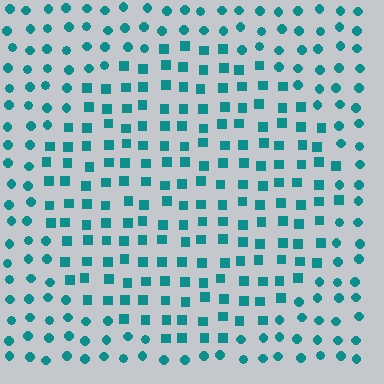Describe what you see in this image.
The image is filled with small teal elements arranged in a uniform grid. A circle-shaped region contains squares, while the surrounding area contains circles. The boundary is defined purely by the change in element shape.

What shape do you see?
I see a circle.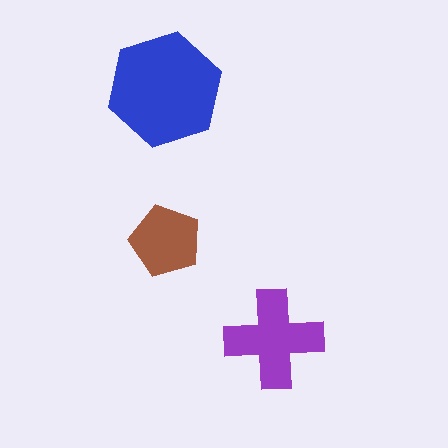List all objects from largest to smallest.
The blue hexagon, the purple cross, the brown pentagon.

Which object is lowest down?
The purple cross is bottommost.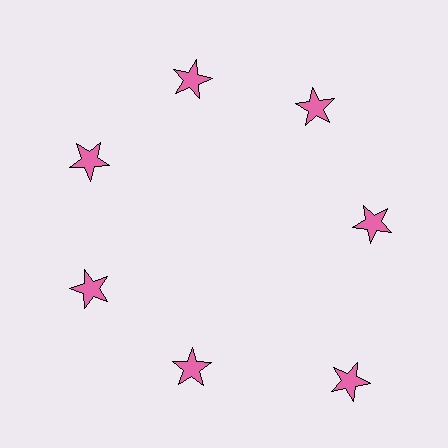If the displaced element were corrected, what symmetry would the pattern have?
It would have 7-fold rotational symmetry — the pattern would map onto itself every 51 degrees.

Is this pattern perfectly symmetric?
No. The 7 pink stars are arranged in a ring, but one element near the 5 o'clock position is pushed outward from the center, breaking the 7-fold rotational symmetry.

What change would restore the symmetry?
The symmetry would be restored by moving it inward, back onto the ring so that all 7 stars sit at equal angles and equal distance from the center.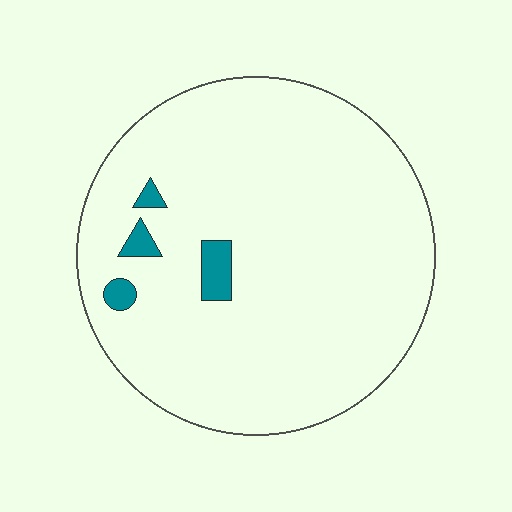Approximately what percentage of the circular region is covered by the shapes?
Approximately 5%.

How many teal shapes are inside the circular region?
4.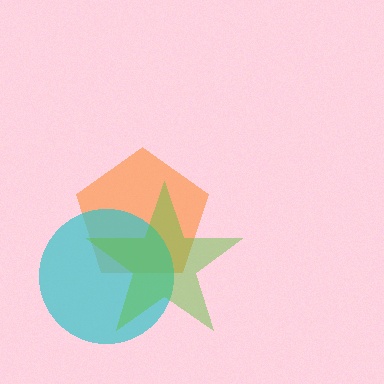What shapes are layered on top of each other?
The layered shapes are: an orange pentagon, a cyan circle, a lime star.